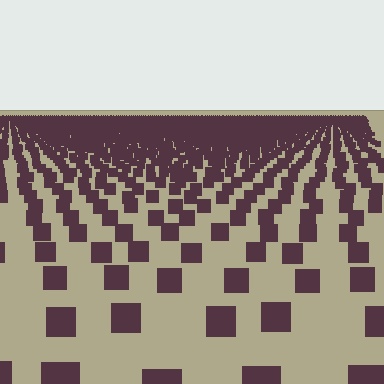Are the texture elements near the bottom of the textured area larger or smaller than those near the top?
Larger. Near the bottom, elements are closer to the viewer and appear at a bigger on-screen size.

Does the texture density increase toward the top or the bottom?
Density increases toward the top.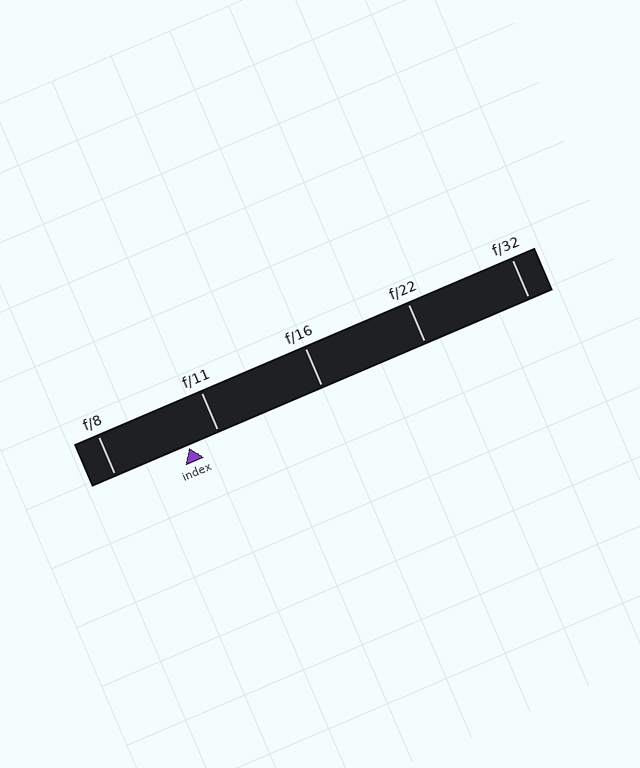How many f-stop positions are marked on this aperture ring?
There are 5 f-stop positions marked.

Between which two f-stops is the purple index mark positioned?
The index mark is between f/8 and f/11.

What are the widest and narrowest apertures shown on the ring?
The widest aperture shown is f/8 and the narrowest is f/32.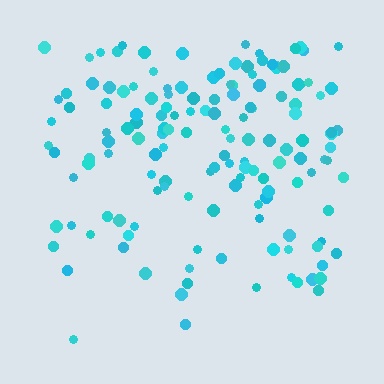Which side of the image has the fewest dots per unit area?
The bottom.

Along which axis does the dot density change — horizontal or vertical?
Vertical.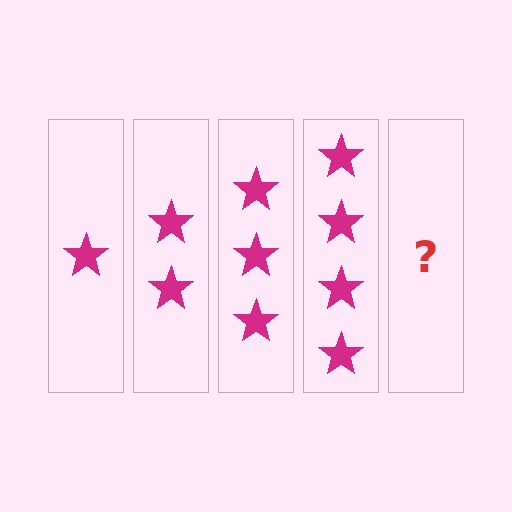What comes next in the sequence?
The next element should be 5 stars.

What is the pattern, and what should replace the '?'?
The pattern is that each step adds one more star. The '?' should be 5 stars.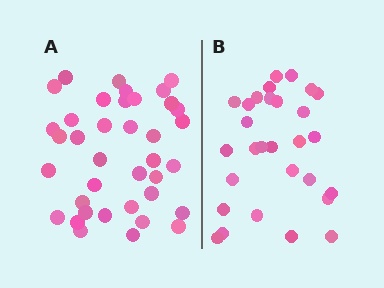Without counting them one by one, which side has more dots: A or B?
Region A (the left region) has more dots.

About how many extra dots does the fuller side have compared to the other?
Region A has roughly 8 or so more dots than region B.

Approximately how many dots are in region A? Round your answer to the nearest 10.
About 40 dots. (The exact count is 38, which rounds to 40.)